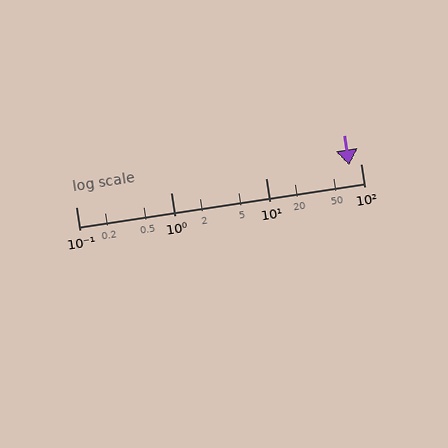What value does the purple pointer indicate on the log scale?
The pointer indicates approximately 75.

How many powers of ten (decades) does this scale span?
The scale spans 3 decades, from 0.1 to 100.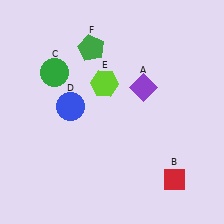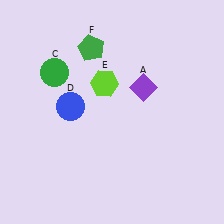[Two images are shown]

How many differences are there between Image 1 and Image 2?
There is 1 difference between the two images.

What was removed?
The red diamond (B) was removed in Image 2.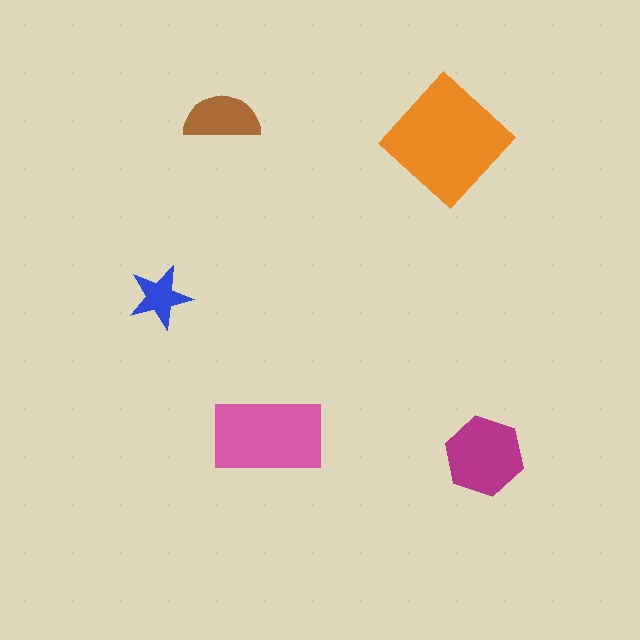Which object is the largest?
The orange diamond.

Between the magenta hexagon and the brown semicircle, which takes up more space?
The magenta hexagon.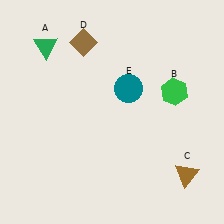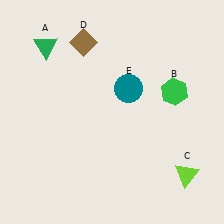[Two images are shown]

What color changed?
The triangle (C) changed from brown in Image 1 to lime in Image 2.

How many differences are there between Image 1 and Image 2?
There is 1 difference between the two images.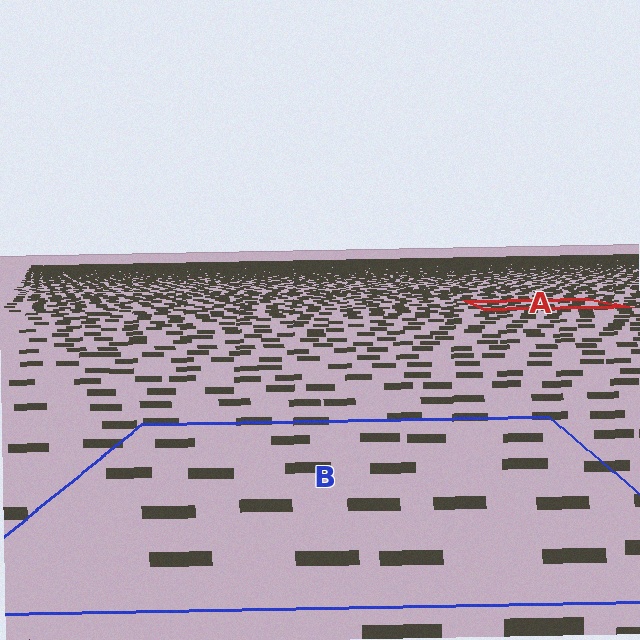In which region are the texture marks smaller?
The texture marks are smaller in region A, because it is farther away.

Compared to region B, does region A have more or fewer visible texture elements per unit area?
Region A has more texture elements per unit area — they are packed more densely because it is farther away.